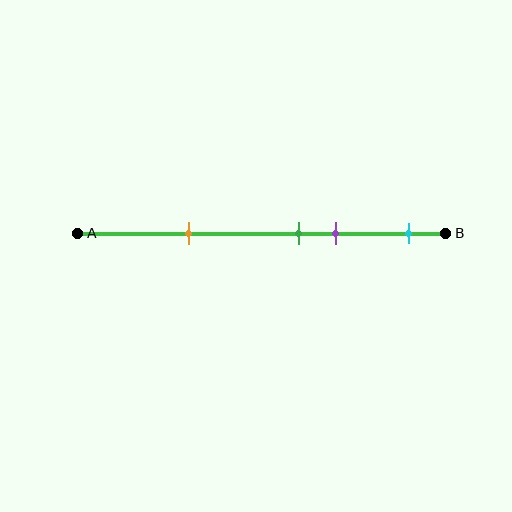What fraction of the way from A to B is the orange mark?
The orange mark is approximately 30% (0.3) of the way from A to B.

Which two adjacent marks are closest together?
The green and purple marks are the closest adjacent pair.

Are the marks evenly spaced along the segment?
No, the marks are not evenly spaced.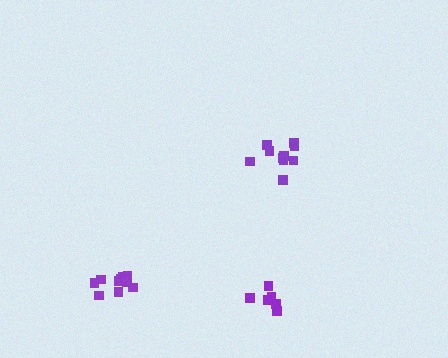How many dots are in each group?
Group 1: 10 dots, Group 2: 6 dots, Group 3: 10 dots (26 total).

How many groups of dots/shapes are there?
There are 3 groups.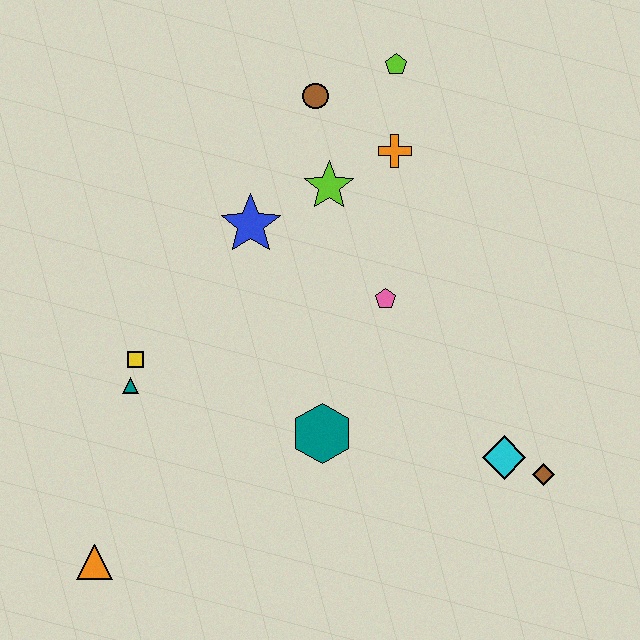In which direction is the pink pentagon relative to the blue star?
The pink pentagon is to the right of the blue star.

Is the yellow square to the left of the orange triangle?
No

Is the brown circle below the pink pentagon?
No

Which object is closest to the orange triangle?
The teal triangle is closest to the orange triangle.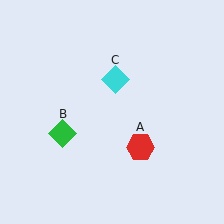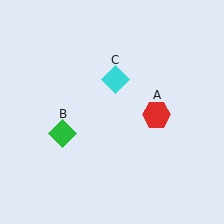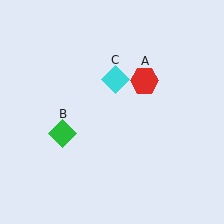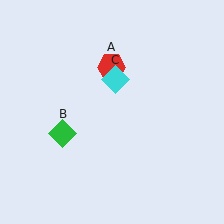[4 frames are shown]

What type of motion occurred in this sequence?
The red hexagon (object A) rotated counterclockwise around the center of the scene.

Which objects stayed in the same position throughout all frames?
Green diamond (object B) and cyan diamond (object C) remained stationary.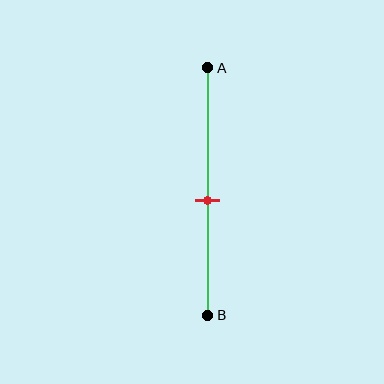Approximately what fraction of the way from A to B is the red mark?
The red mark is approximately 55% of the way from A to B.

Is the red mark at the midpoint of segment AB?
No, the mark is at about 55% from A, not at the 50% midpoint.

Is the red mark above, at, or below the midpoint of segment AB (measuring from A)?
The red mark is below the midpoint of segment AB.